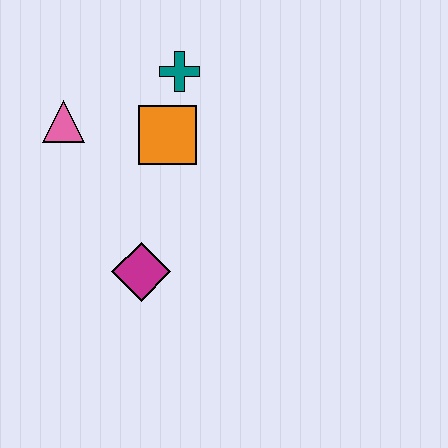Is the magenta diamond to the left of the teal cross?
Yes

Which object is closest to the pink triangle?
The orange square is closest to the pink triangle.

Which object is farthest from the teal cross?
The magenta diamond is farthest from the teal cross.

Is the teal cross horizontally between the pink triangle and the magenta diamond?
No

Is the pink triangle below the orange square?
No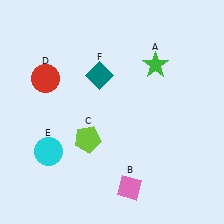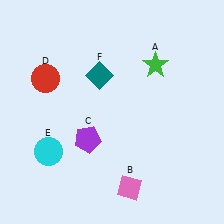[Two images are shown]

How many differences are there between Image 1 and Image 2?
There is 1 difference between the two images.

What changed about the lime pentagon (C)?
In Image 1, C is lime. In Image 2, it changed to purple.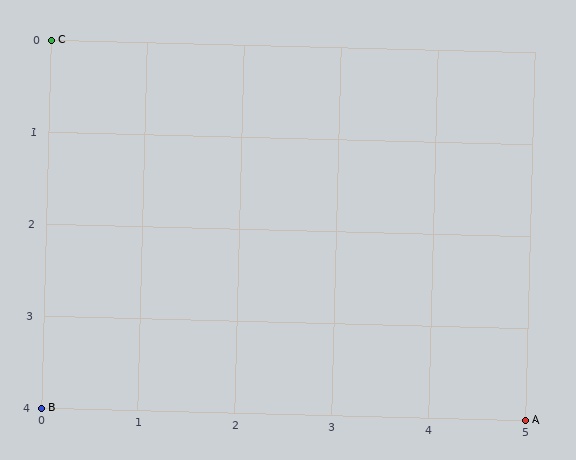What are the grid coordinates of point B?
Point B is at grid coordinates (0, 4).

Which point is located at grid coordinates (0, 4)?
Point B is at (0, 4).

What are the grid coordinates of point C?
Point C is at grid coordinates (0, 0).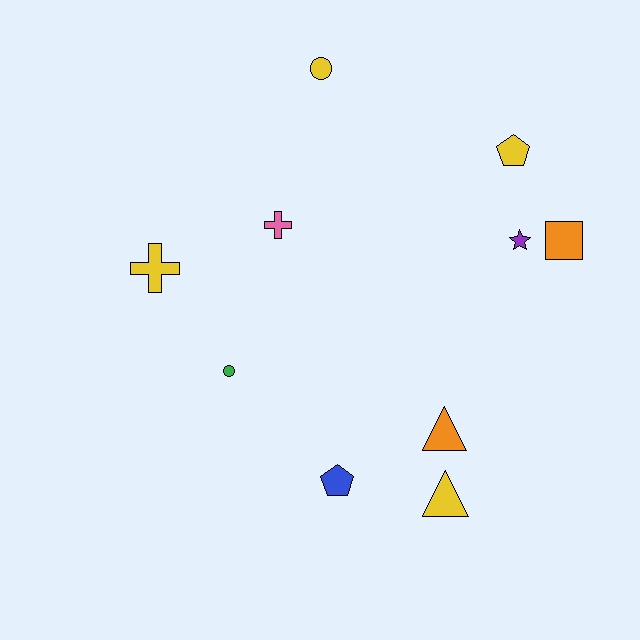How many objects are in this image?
There are 10 objects.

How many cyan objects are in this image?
There are no cyan objects.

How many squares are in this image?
There is 1 square.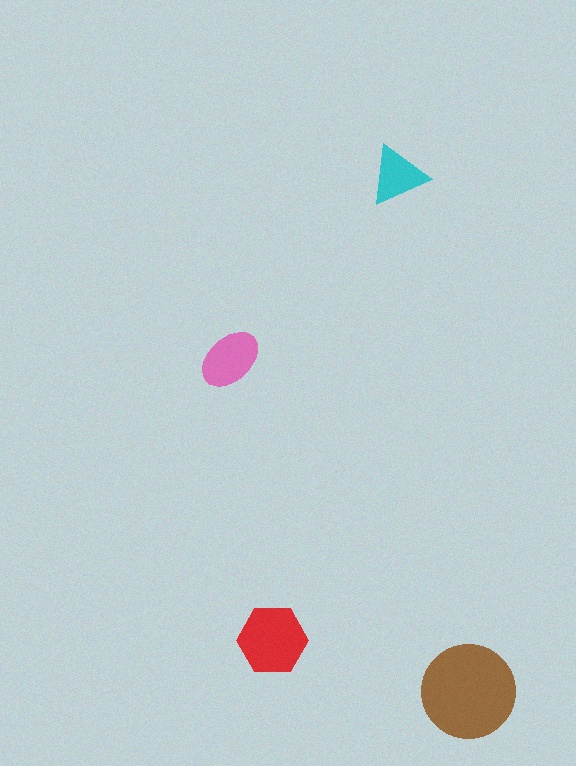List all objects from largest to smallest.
The brown circle, the red hexagon, the pink ellipse, the cyan triangle.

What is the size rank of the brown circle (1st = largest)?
1st.